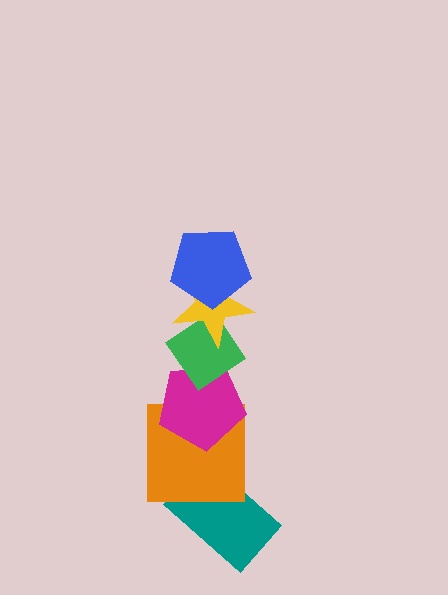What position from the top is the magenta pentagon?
The magenta pentagon is 4th from the top.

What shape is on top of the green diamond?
The yellow star is on top of the green diamond.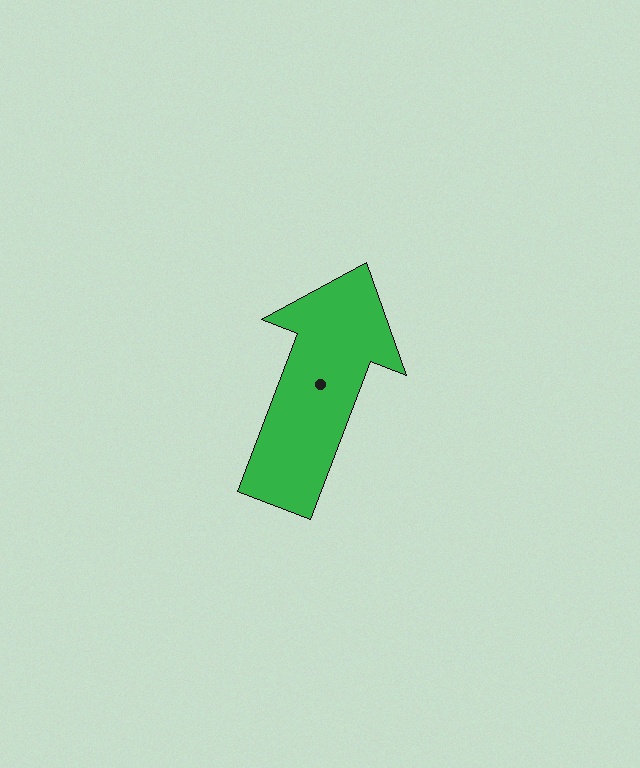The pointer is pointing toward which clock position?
Roughly 1 o'clock.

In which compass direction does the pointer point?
North.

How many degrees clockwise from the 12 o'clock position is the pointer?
Approximately 21 degrees.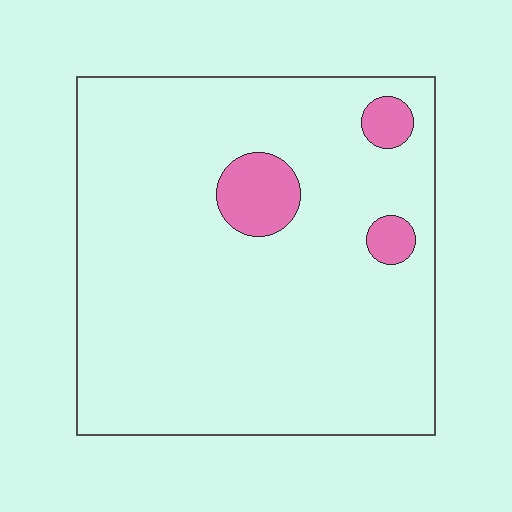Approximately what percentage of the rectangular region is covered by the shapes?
Approximately 10%.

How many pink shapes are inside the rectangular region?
3.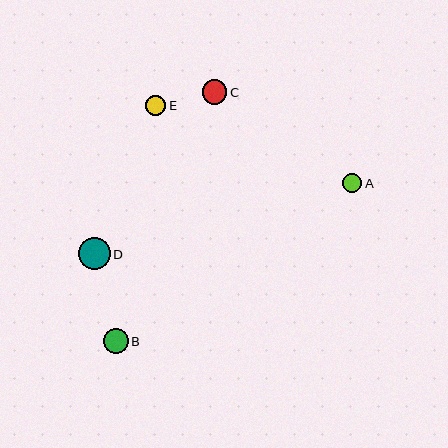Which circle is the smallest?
Circle A is the smallest with a size of approximately 19 pixels.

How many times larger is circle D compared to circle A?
Circle D is approximately 1.7 times the size of circle A.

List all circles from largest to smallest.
From largest to smallest: D, B, C, E, A.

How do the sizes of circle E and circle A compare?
Circle E and circle A are approximately the same size.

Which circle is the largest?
Circle D is the largest with a size of approximately 32 pixels.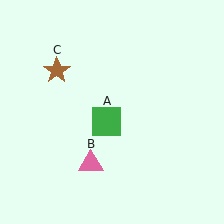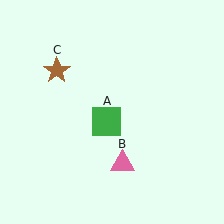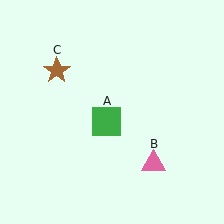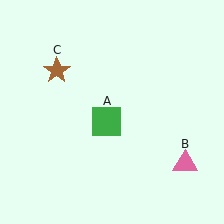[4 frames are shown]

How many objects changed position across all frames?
1 object changed position: pink triangle (object B).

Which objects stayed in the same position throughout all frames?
Green square (object A) and brown star (object C) remained stationary.